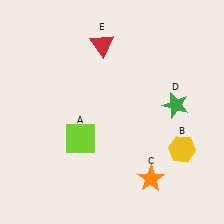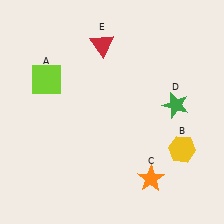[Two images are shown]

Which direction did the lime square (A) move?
The lime square (A) moved up.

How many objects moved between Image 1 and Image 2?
1 object moved between the two images.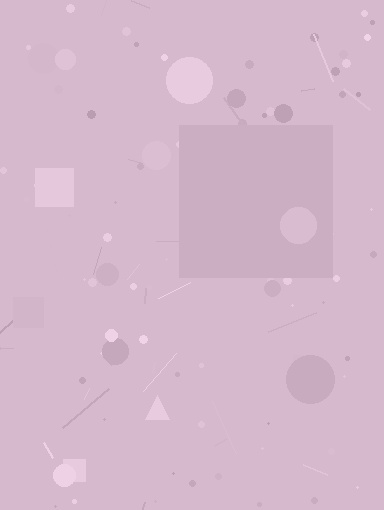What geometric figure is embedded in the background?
A square is embedded in the background.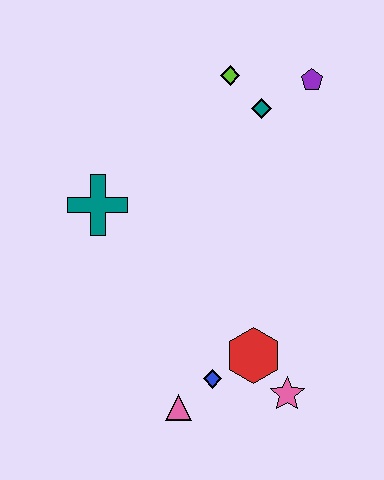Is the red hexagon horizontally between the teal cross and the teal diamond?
Yes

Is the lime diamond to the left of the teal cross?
No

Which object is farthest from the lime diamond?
The pink triangle is farthest from the lime diamond.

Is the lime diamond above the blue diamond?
Yes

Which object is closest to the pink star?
The red hexagon is closest to the pink star.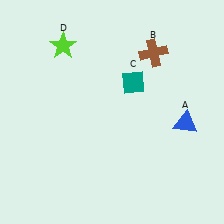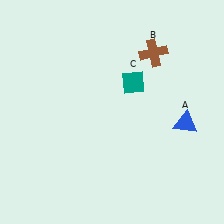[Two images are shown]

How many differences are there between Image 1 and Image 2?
There is 1 difference between the two images.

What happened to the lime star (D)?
The lime star (D) was removed in Image 2. It was in the top-left area of Image 1.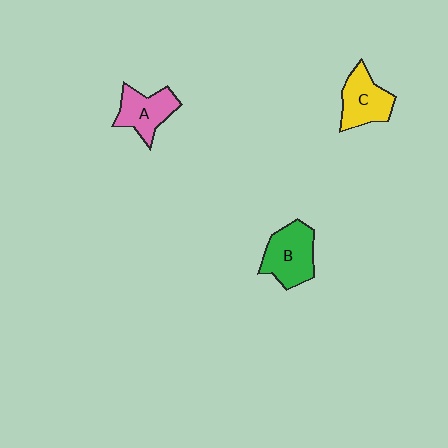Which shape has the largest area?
Shape B (green).